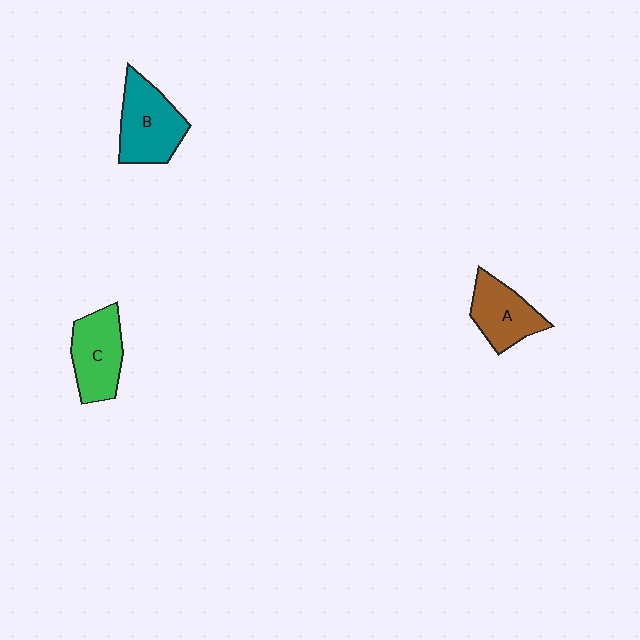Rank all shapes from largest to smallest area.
From largest to smallest: B (teal), C (green), A (brown).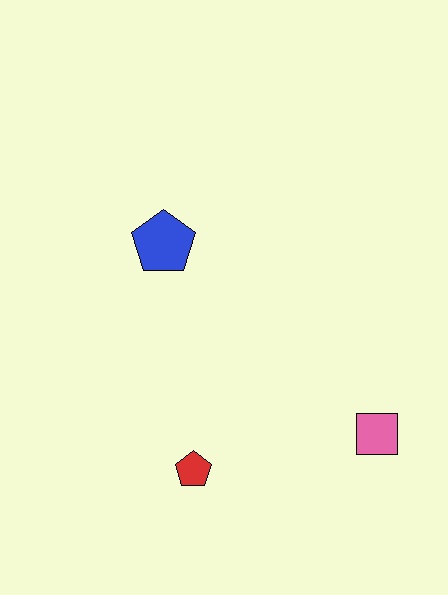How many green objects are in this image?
There are no green objects.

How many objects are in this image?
There are 3 objects.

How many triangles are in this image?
There are no triangles.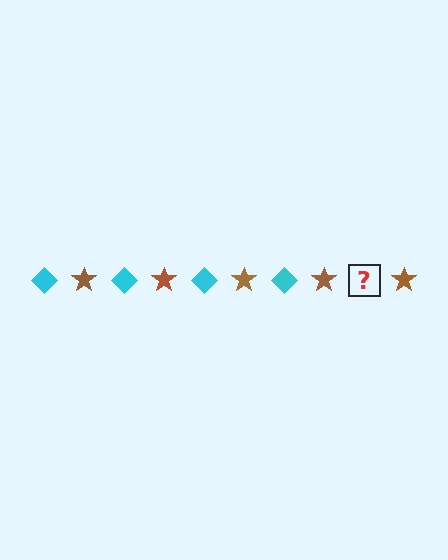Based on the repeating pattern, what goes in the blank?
The blank should be a cyan diamond.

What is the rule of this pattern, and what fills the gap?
The rule is that the pattern alternates between cyan diamond and brown star. The gap should be filled with a cyan diamond.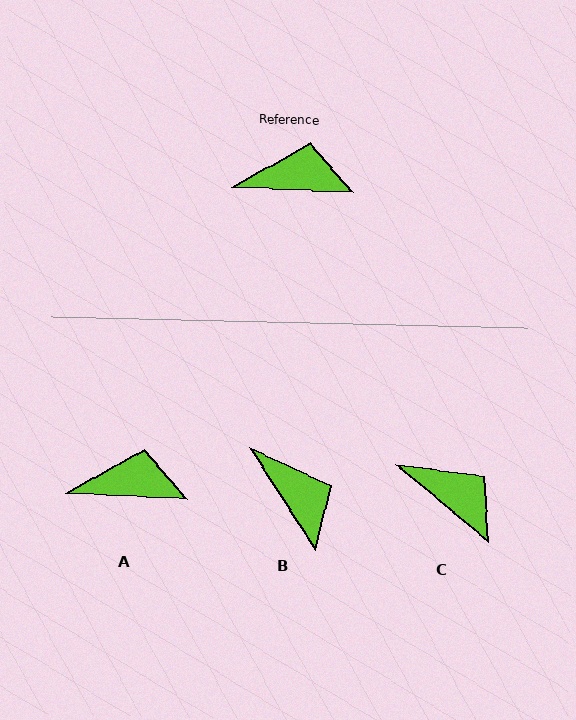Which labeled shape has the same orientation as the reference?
A.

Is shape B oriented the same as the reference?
No, it is off by about 54 degrees.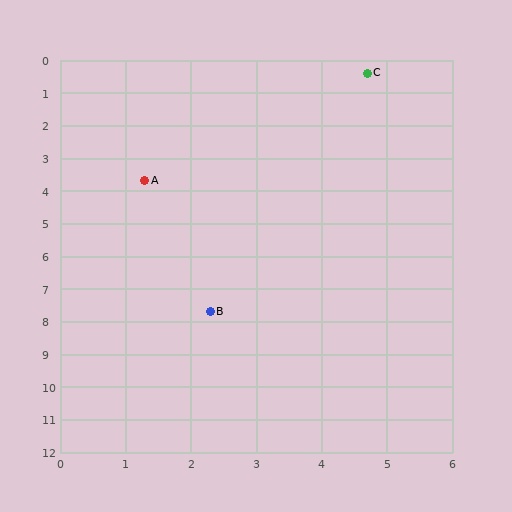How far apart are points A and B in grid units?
Points A and B are about 4.1 grid units apart.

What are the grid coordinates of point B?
Point B is at approximately (2.3, 7.7).